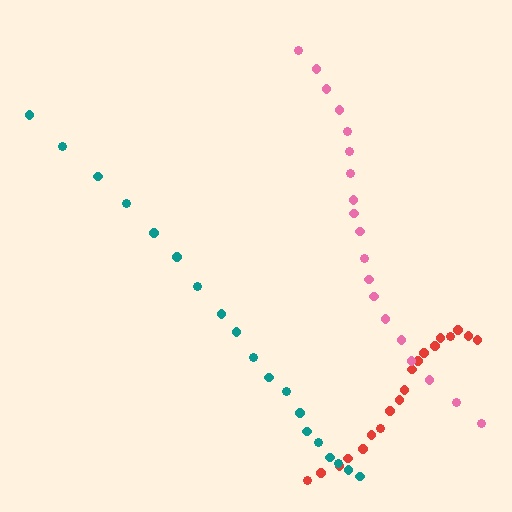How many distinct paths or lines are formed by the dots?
There are 3 distinct paths.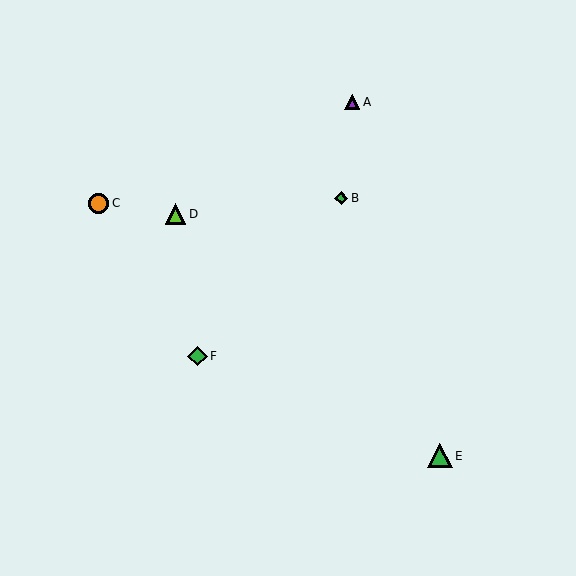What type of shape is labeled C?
Shape C is an orange circle.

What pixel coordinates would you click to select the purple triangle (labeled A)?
Click at (352, 102) to select the purple triangle A.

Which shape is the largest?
The green triangle (labeled E) is the largest.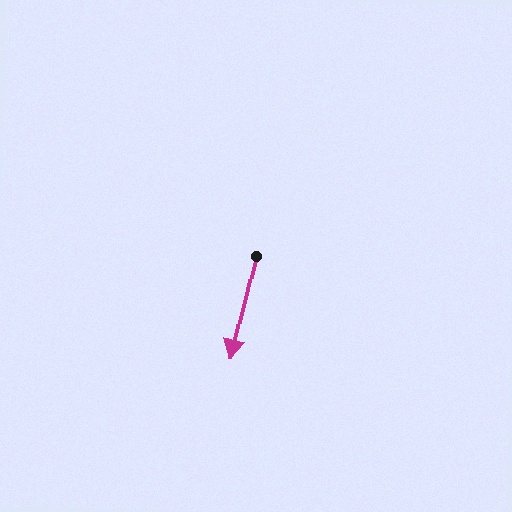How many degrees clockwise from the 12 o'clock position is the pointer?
Approximately 193 degrees.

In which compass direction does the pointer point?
South.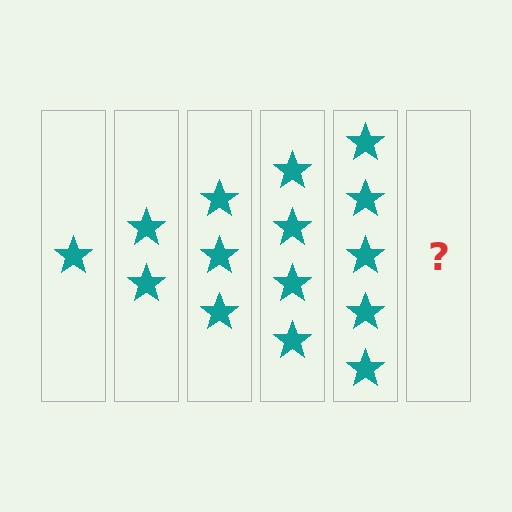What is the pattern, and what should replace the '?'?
The pattern is that each step adds one more star. The '?' should be 6 stars.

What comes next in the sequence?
The next element should be 6 stars.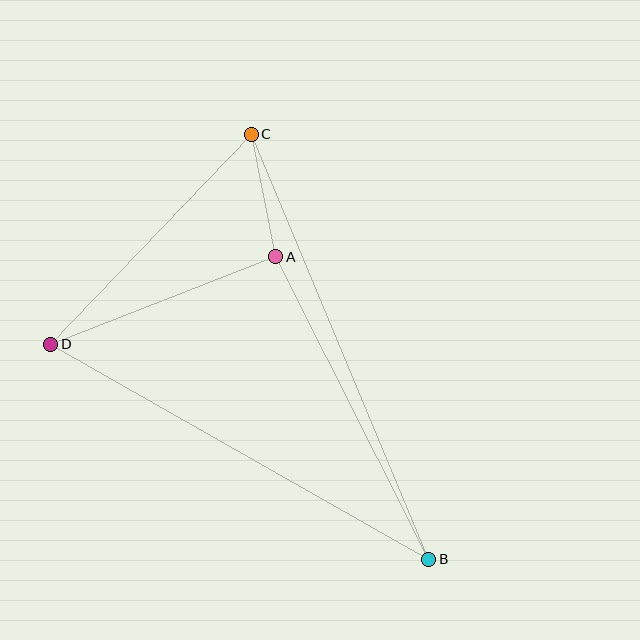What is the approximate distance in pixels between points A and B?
The distance between A and B is approximately 339 pixels.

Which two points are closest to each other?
Points A and C are closest to each other.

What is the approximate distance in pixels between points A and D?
The distance between A and D is approximately 241 pixels.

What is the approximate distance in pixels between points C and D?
The distance between C and D is approximately 290 pixels.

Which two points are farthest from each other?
Points B and C are farthest from each other.